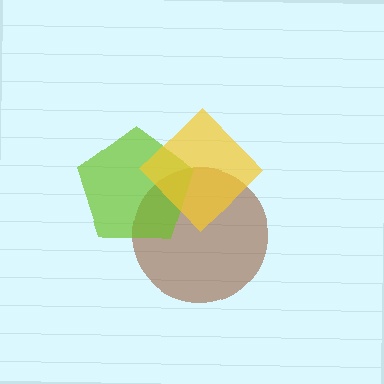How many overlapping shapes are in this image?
There are 3 overlapping shapes in the image.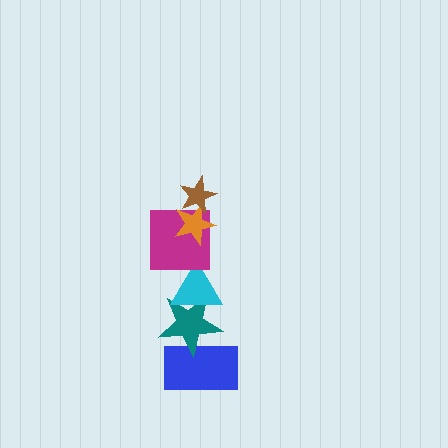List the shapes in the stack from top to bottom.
From top to bottom: the brown star, the orange star, the magenta square, the cyan triangle, the teal star, the blue rectangle.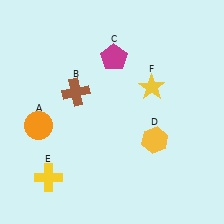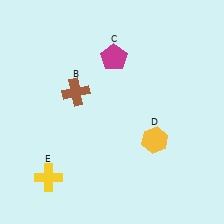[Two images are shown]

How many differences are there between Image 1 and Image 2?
There are 2 differences between the two images.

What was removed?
The yellow star (F), the orange circle (A) were removed in Image 2.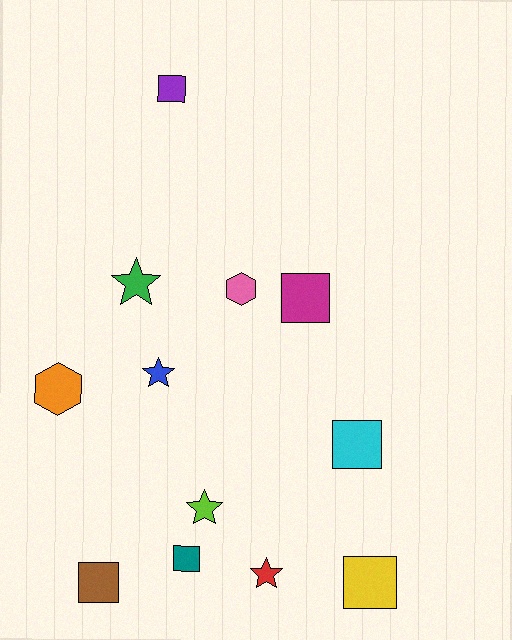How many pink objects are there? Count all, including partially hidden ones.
There is 1 pink object.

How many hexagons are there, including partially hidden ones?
There are 2 hexagons.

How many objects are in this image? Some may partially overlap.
There are 12 objects.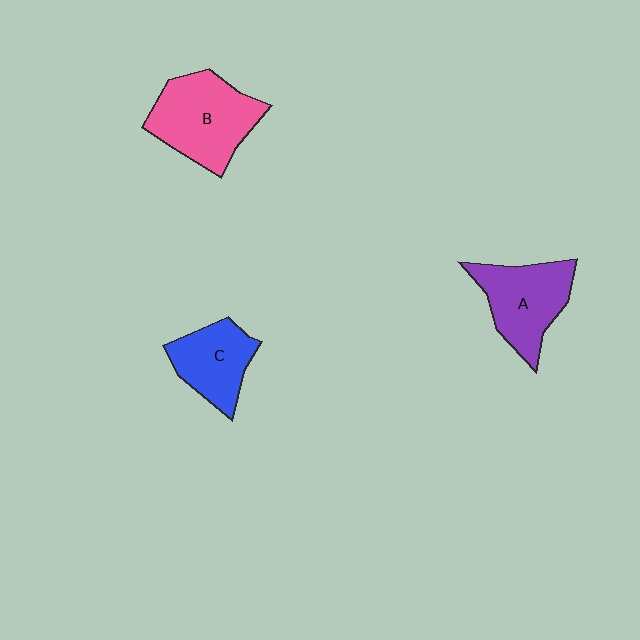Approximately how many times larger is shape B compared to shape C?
Approximately 1.5 times.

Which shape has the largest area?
Shape B (pink).